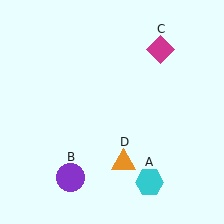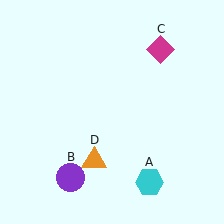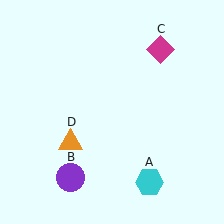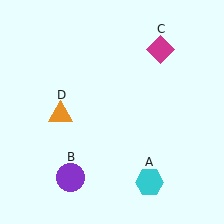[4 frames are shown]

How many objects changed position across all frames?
1 object changed position: orange triangle (object D).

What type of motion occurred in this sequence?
The orange triangle (object D) rotated clockwise around the center of the scene.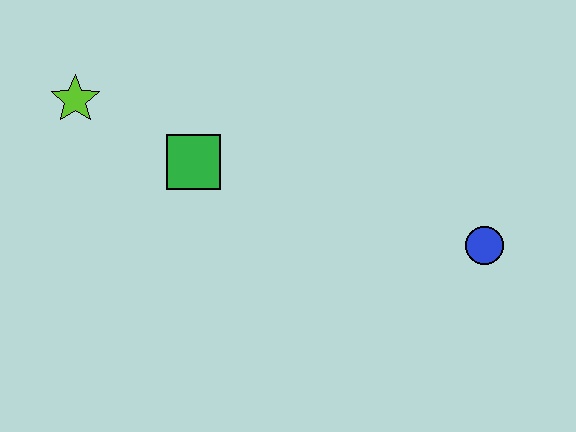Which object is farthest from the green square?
The blue circle is farthest from the green square.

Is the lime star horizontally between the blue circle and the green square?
No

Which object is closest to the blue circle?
The green square is closest to the blue circle.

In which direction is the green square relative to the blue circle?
The green square is to the left of the blue circle.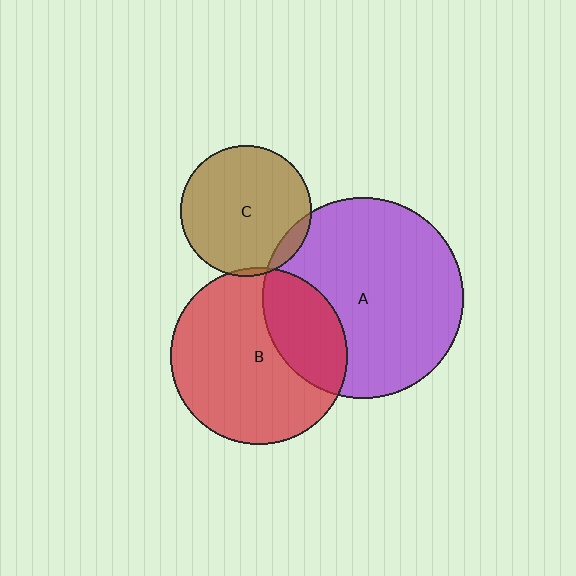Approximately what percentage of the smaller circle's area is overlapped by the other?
Approximately 5%.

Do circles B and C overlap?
Yes.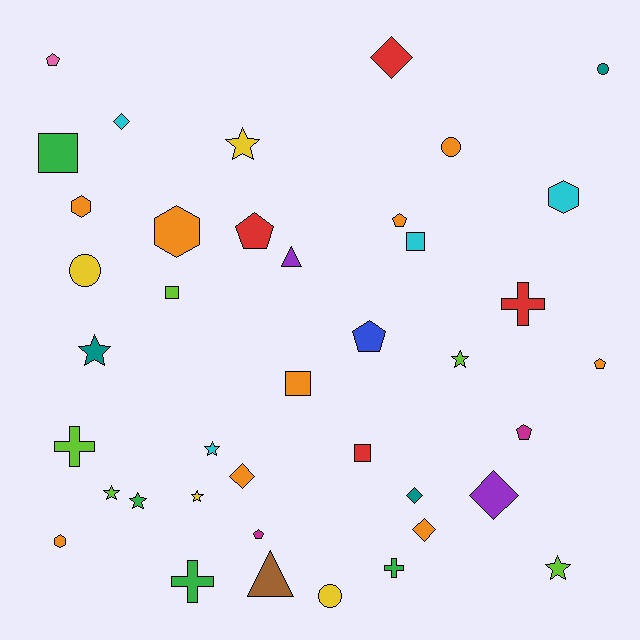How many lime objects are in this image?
There are 5 lime objects.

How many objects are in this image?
There are 40 objects.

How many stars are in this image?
There are 8 stars.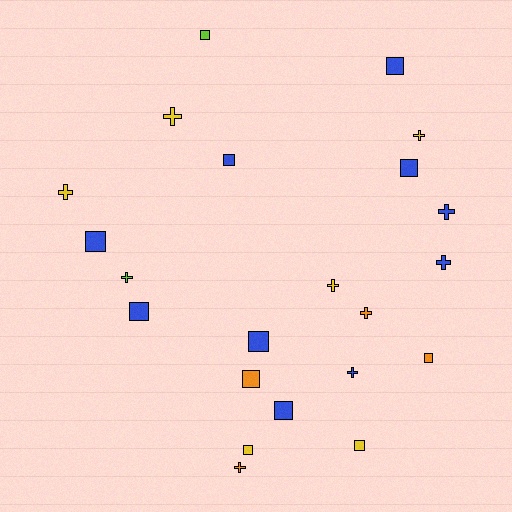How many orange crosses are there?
There are 2 orange crosses.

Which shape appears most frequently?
Square, with 12 objects.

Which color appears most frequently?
Blue, with 10 objects.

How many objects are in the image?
There are 22 objects.